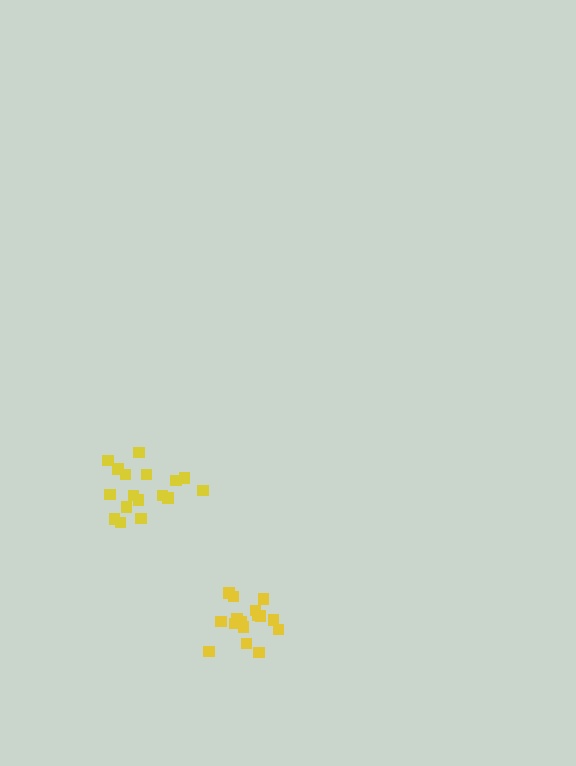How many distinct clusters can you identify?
There are 2 distinct clusters.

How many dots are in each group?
Group 1: 17 dots, Group 2: 17 dots (34 total).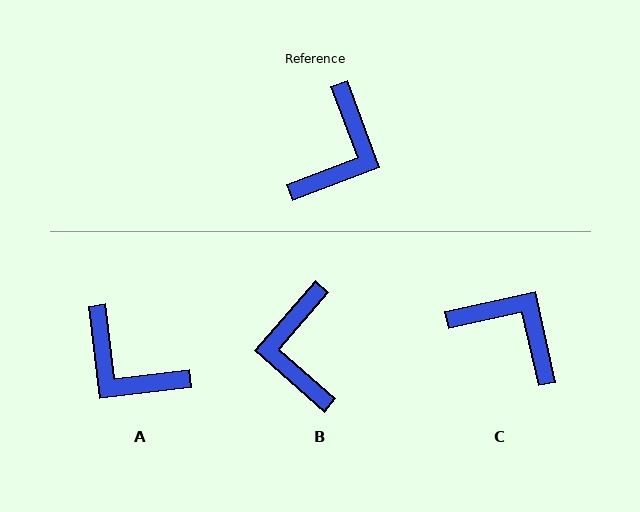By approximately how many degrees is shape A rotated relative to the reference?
Approximately 104 degrees clockwise.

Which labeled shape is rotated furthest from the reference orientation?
B, about 152 degrees away.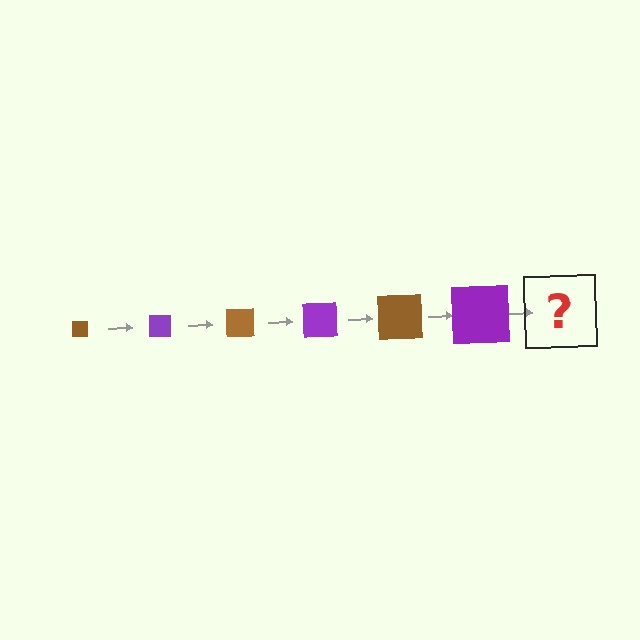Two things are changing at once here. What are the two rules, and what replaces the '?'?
The two rules are that the square grows larger each step and the color cycles through brown and purple. The '?' should be a brown square, larger than the previous one.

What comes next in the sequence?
The next element should be a brown square, larger than the previous one.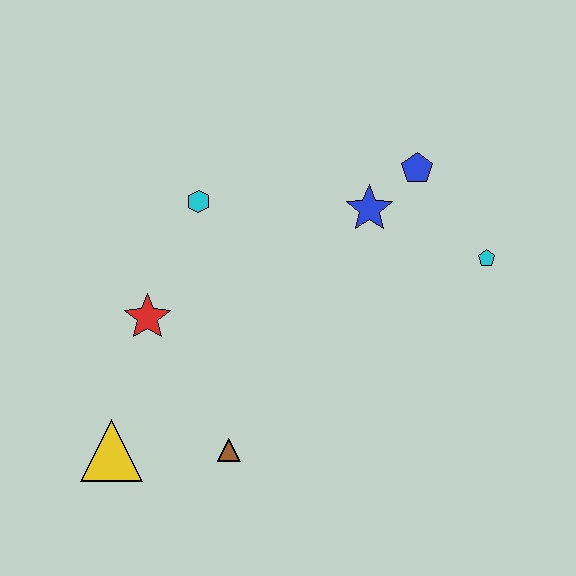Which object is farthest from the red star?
The cyan pentagon is farthest from the red star.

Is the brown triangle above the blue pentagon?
No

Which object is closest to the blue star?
The blue pentagon is closest to the blue star.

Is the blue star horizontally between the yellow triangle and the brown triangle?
No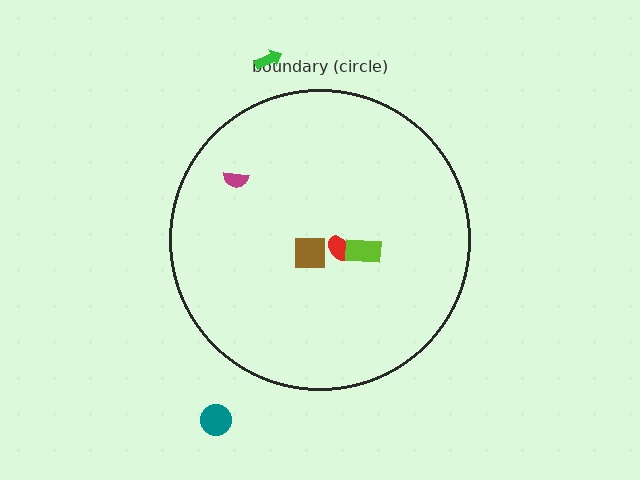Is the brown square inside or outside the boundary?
Inside.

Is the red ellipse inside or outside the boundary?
Inside.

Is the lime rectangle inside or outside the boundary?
Inside.